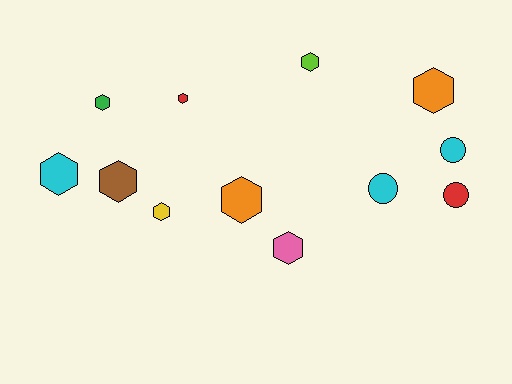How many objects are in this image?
There are 12 objects.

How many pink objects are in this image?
There is 1 pink object.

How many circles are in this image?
There are 3 circles.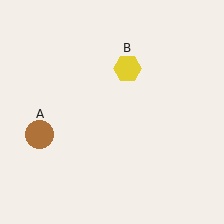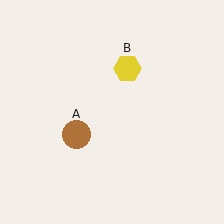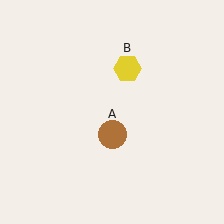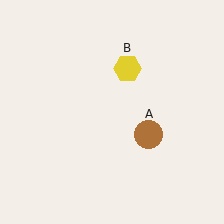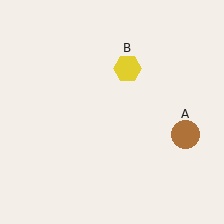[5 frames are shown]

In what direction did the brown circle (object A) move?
The brown circle (object A) moved right.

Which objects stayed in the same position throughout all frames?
Yellow hexagon (object B) remained stationary.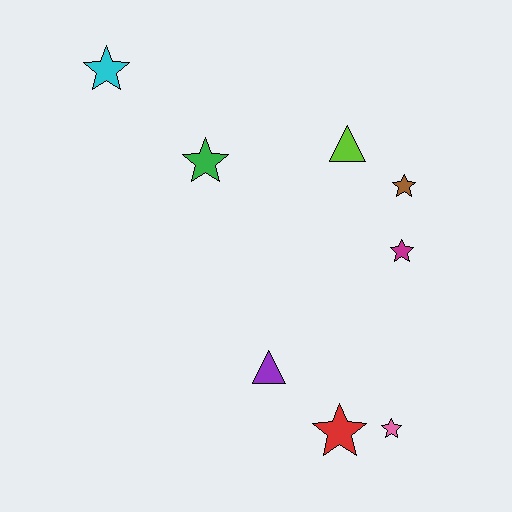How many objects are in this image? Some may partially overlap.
There are 8 objects.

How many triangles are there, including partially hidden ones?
There are 2 triangles.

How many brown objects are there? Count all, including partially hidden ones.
There is 1 brown object.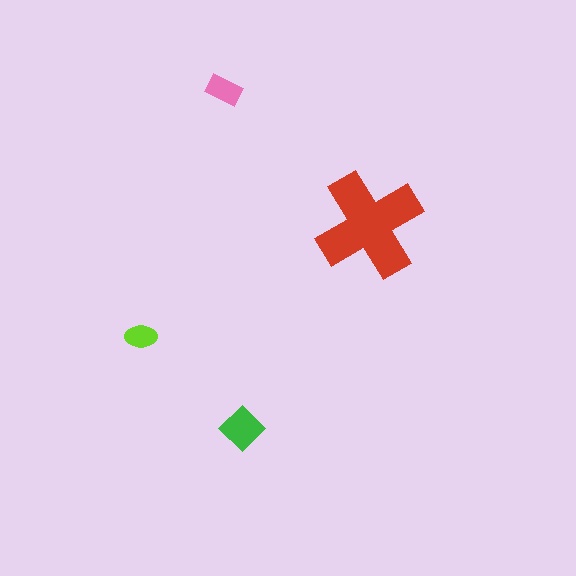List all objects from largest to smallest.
The red cross, the green diamond, the pink rectangle, the lime ellipse.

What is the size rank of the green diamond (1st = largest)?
2nd.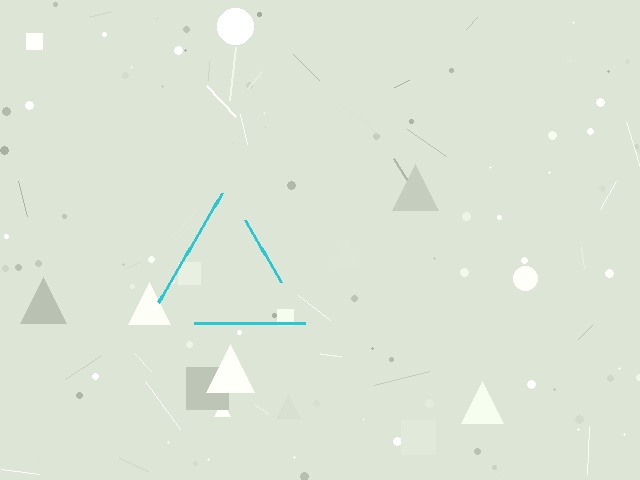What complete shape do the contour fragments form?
The contour fragments form a triangle.